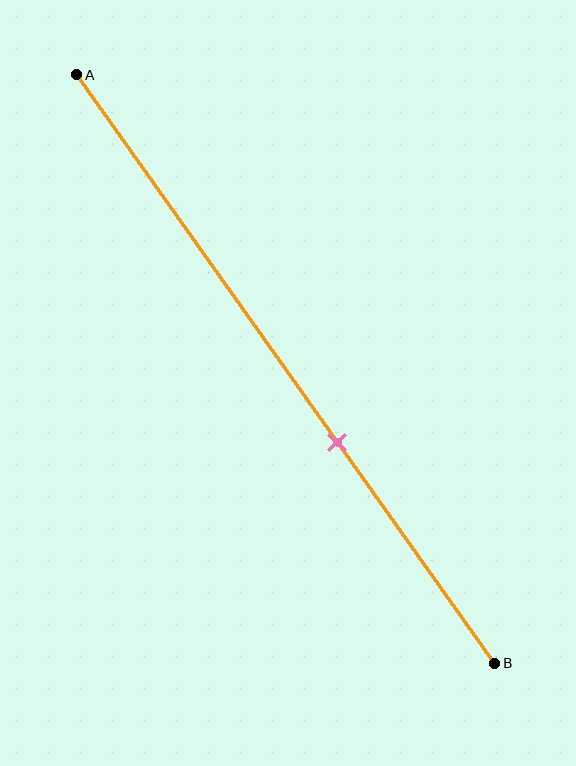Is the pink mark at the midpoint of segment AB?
No, the mark is at about 60% from A, not at the 50% midpoint.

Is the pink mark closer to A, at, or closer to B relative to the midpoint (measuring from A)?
The pink mark is closer to point B than the midpoint of segment AB.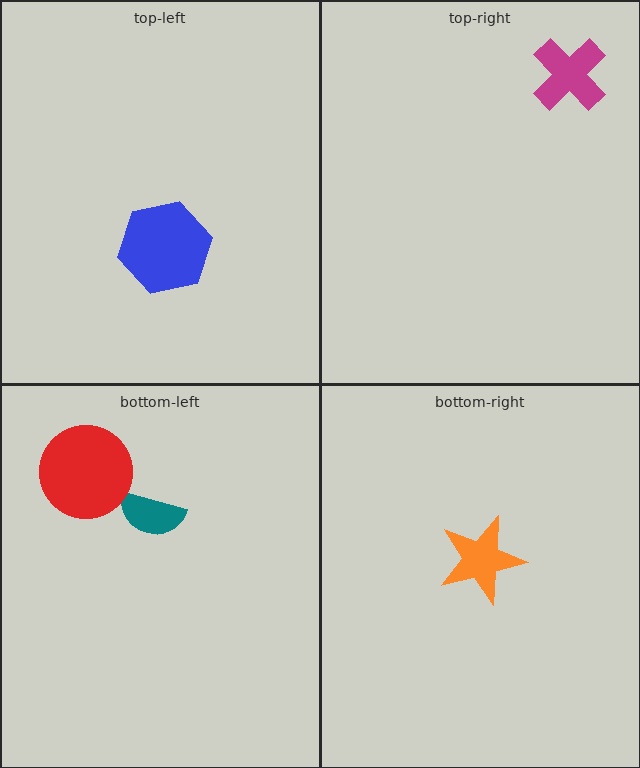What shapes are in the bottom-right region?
The orange star.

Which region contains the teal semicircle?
The bottom-left region.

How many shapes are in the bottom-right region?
1.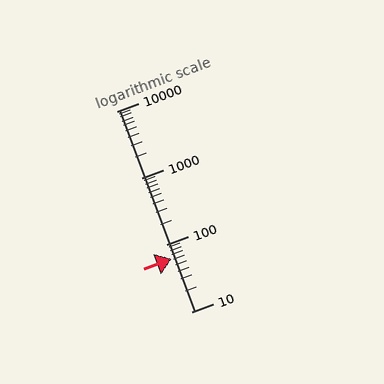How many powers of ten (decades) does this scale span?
The scale spans 3 decades, from 10 to 10000.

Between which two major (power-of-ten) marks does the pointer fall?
The pointer is between 10 and 100.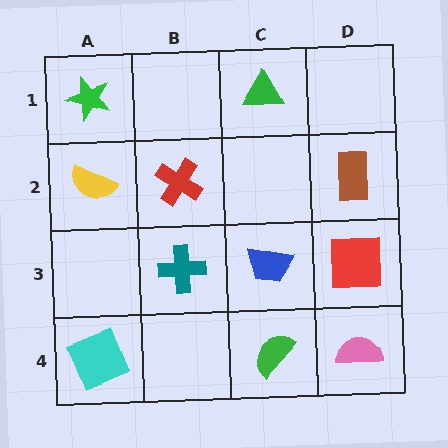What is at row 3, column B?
A teal cross.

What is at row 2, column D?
A brown rectangle.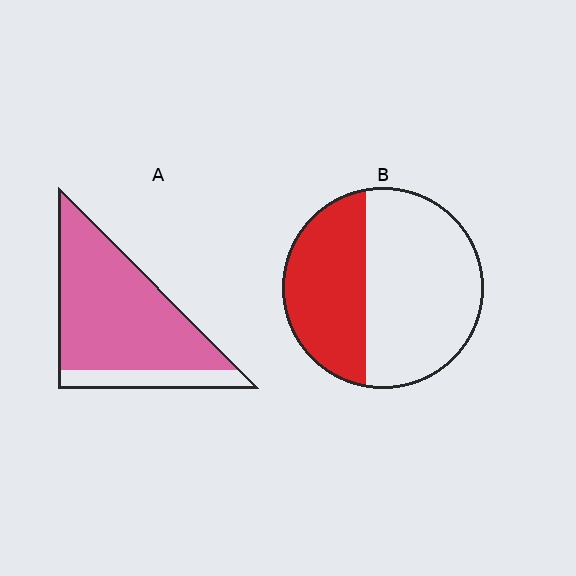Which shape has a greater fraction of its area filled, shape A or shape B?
Shape A.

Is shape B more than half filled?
No.